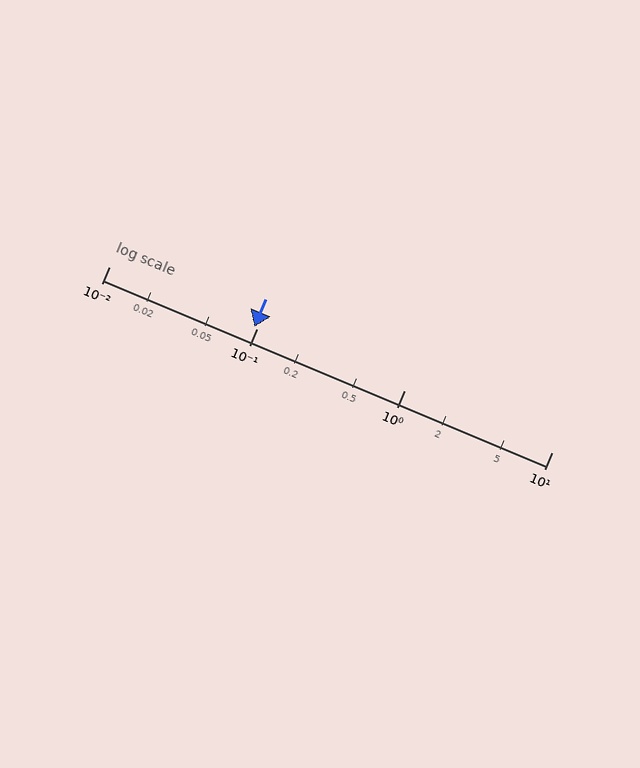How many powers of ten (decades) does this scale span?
The scale spans 3 decades, from 0.01 to 10.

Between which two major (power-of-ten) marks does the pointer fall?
The pointer is between 0.01 and 0.1.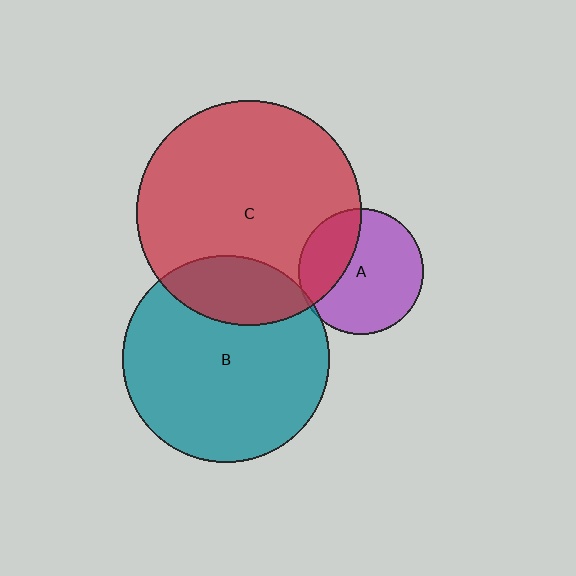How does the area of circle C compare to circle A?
Approximately 3.2 times.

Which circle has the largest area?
Circle C (red).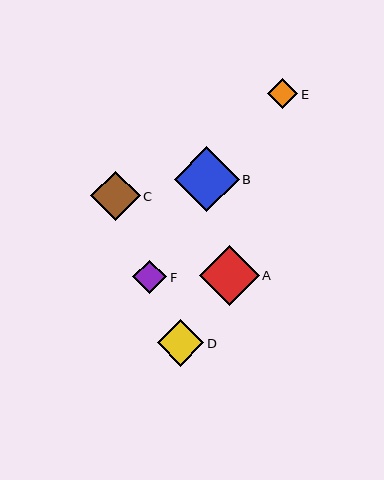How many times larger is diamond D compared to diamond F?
Diamond D is approximately 1.4 times the size of diamond F.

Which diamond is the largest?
Diamond B is the largest with a size of approximately 65 pixels.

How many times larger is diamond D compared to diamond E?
Diamond D is approximately 1.5 times the size of diamond E.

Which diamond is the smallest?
Diamond E is the smallest with a size of approximately 30 pixels.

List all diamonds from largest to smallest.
From largest to smallest: B, A, C, D, F, E.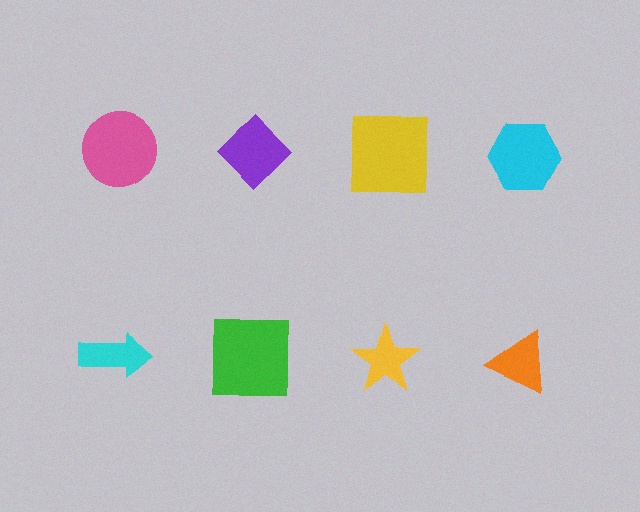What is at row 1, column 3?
A yellow square.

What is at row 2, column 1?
A cyan arrow.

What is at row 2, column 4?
An orange triangle.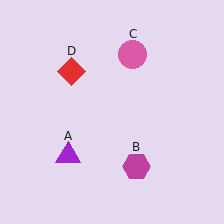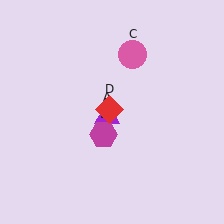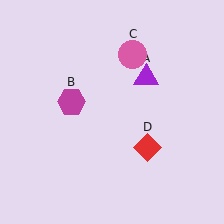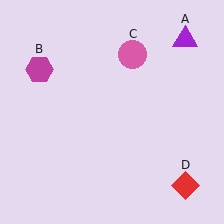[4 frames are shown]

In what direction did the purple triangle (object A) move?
The purple triangle (object A) moved up and to the right.